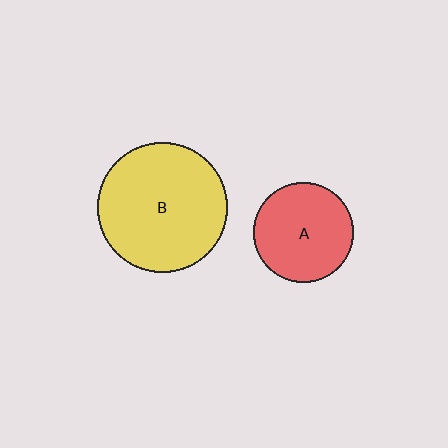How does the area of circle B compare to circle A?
Approximately 1.7 times.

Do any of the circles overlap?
No, none of the circles overlap.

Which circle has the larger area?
Circle B (yellow).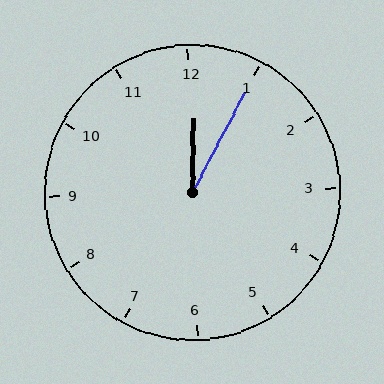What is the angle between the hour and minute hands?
Approximately 28 degrees.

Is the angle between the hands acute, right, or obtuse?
It is acute.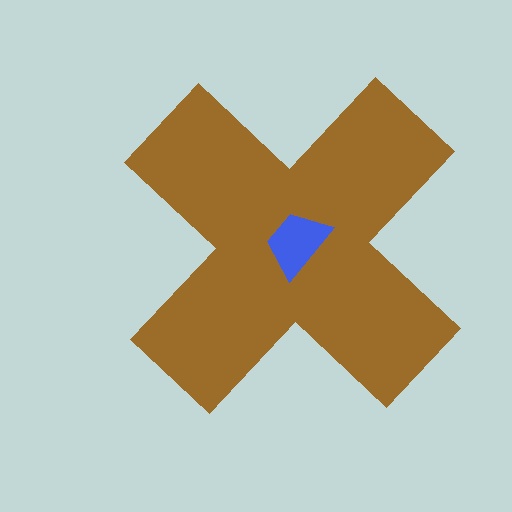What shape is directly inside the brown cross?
The blue trapezoid.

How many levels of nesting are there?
2.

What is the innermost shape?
The blue trapezoid.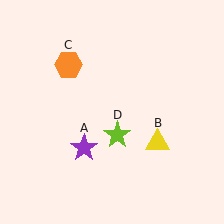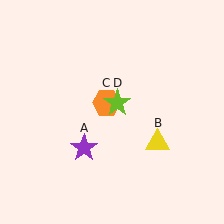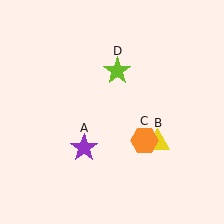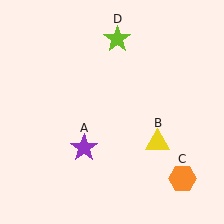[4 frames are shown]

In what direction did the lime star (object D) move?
The lime star (object D) moved up.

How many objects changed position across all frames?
2 objects changed position: orange hexagon (object C), lime star (object D).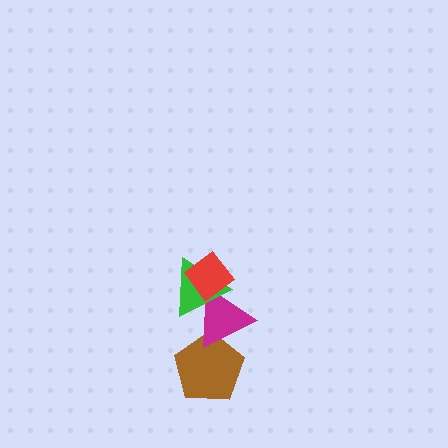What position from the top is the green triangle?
The green triangle is 2nd from the top.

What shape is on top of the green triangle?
The red diamond is on top of the green triangle.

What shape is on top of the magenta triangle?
The green triangle is on top of the magenta triangle.